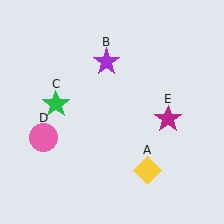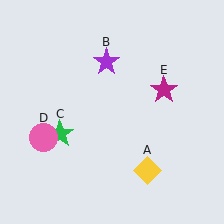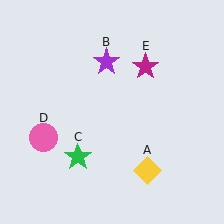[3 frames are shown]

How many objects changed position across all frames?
2 objects changed position: green star (object C), magenta star (object E).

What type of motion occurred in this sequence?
The green star (object C), magenta star (object E) rotated counterclockwise around the center of the scene.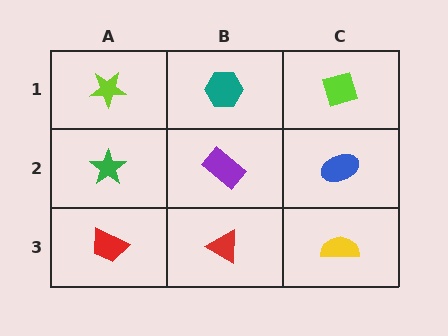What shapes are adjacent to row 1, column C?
A blue ellipse (row 2, column C), a teal hexagon (row 1, column B).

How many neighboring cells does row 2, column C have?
3.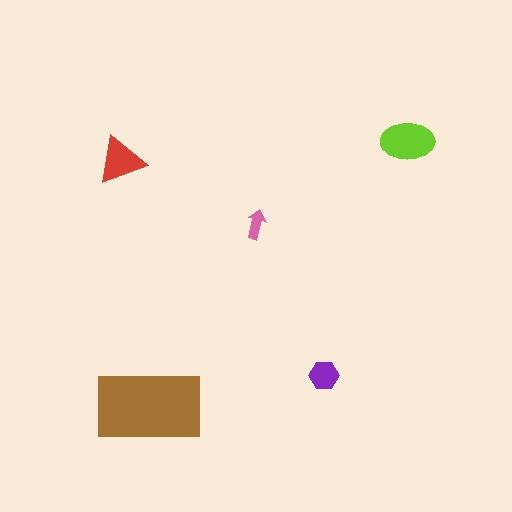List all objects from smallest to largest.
The pink arrow, the purple hexagon, the red triangle, the lime ellipse, the brown rectangle.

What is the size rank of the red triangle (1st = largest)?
3rd.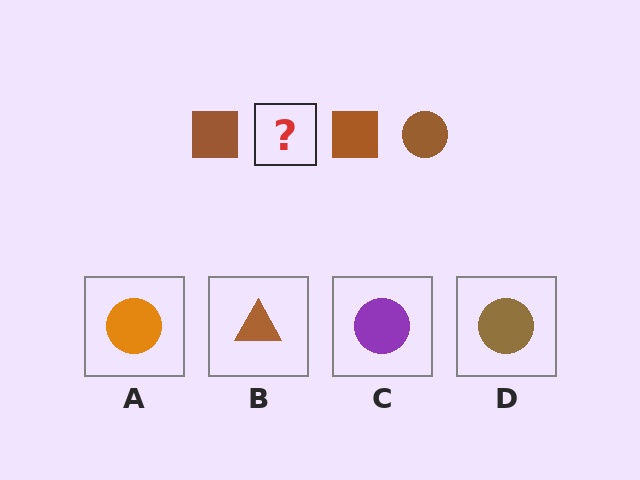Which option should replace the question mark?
Option D.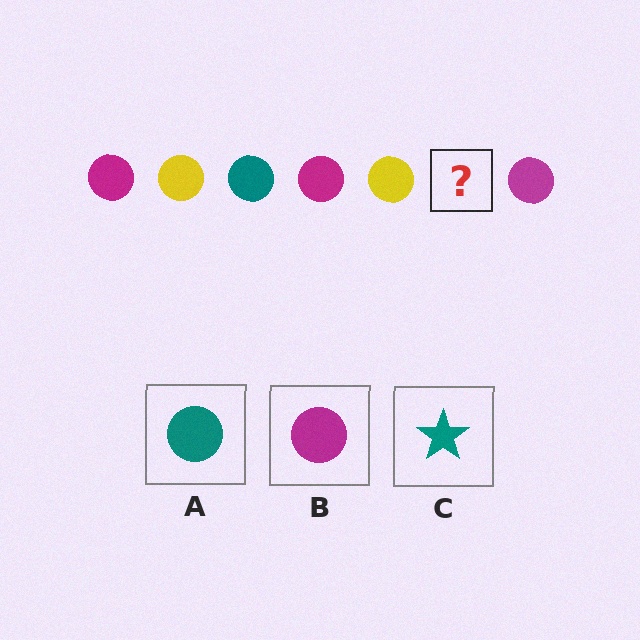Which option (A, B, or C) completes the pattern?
A.